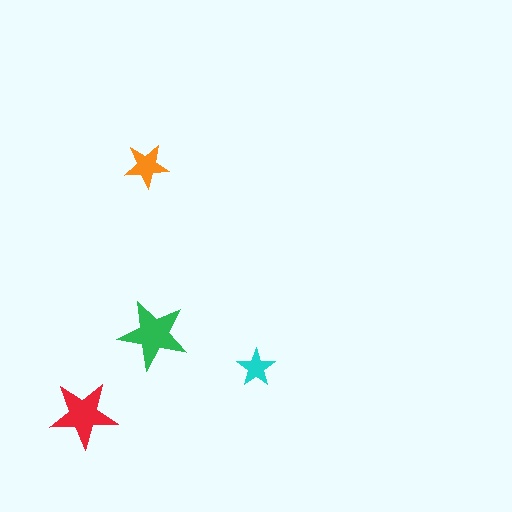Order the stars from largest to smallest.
the green one, the red one, the orange one, the cyan one.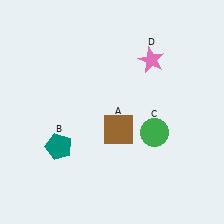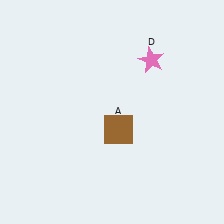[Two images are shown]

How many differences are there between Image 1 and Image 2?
There are 2 differences between the two images.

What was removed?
The teal pentagon (B), the green circle (C) were removed in Image 2.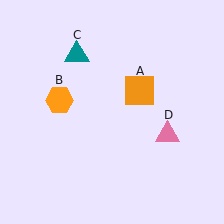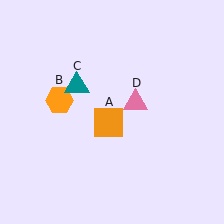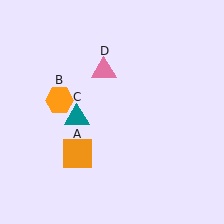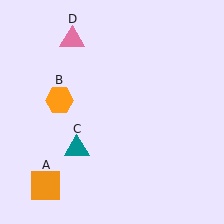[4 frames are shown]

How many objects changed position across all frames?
3 objects changed position: orange square (object A), teal triangle (object C), pink triangle (object D).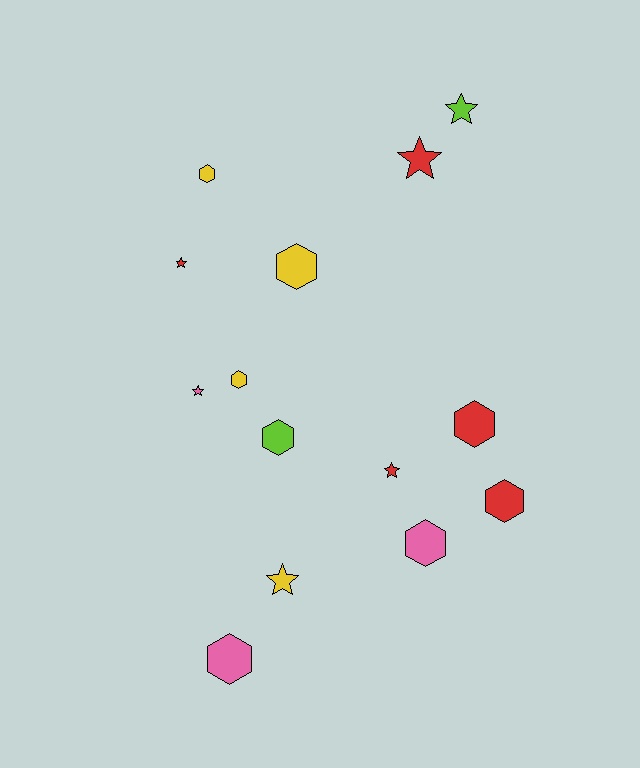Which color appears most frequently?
Red, with 5 objects.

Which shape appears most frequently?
Hexagon, with 8 objects.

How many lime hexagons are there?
There is 1 lime hexagon.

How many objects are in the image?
There are 14 objects.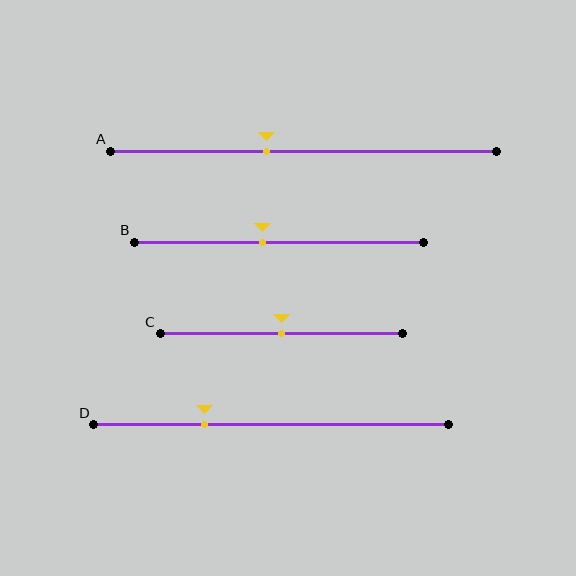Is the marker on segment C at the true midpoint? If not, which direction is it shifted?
Yes, the marker on segment C is at the true midpoint.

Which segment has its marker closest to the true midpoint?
Segment C has its marker closest to the true midpoint.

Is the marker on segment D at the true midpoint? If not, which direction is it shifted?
No, the marker on segment D is shifted to the left by about 19% of the segment length.